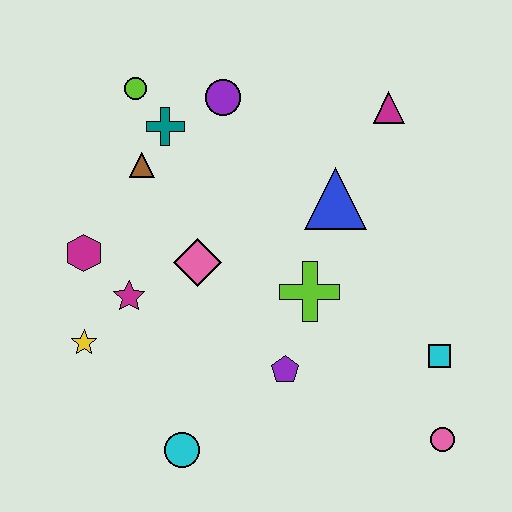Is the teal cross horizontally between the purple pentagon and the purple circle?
No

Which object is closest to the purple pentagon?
The lime cross is closest to the purple pentagon.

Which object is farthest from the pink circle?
The lime circle is farthest from the pink circle.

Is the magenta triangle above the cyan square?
Yes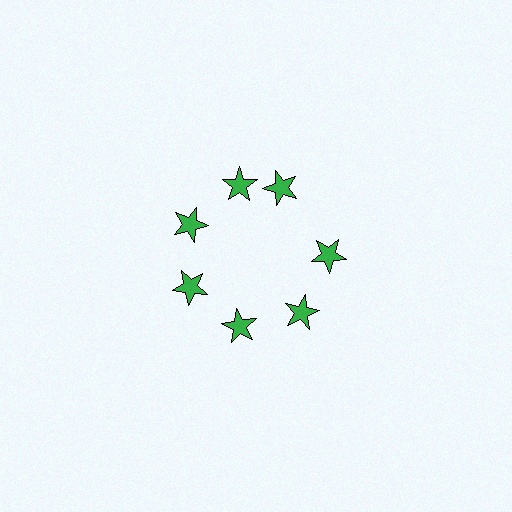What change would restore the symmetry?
The symmetry would be restored by rotating it back into even spacing with its neighbors so that all 7 stars sit at equal angles and equal distance from the center.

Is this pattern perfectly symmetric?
No. The 7 green stars are arranged in a ring, but one element near the 1 o'clock position is rotated out of alignment along the ring, breaking the 7-fold rotational symmetry.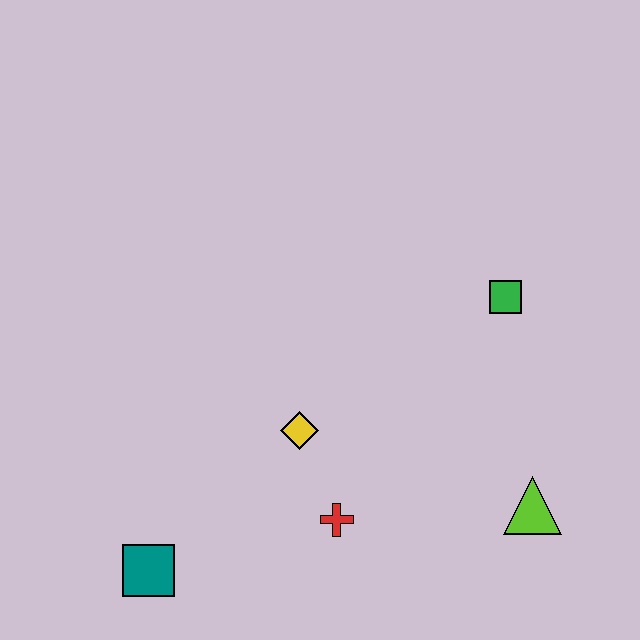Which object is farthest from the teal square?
The green square is farthest from the teal square.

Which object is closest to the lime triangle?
The red cross is closest to the lime triangle.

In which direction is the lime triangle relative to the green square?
The lime triangle is below the green square.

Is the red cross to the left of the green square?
Yes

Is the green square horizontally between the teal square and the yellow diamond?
No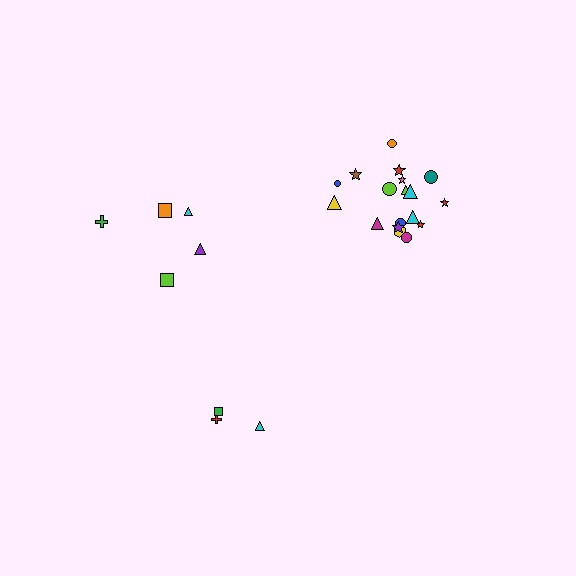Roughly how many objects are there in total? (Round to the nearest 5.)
Roughly 25 objects in total.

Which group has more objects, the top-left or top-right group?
The top-right group.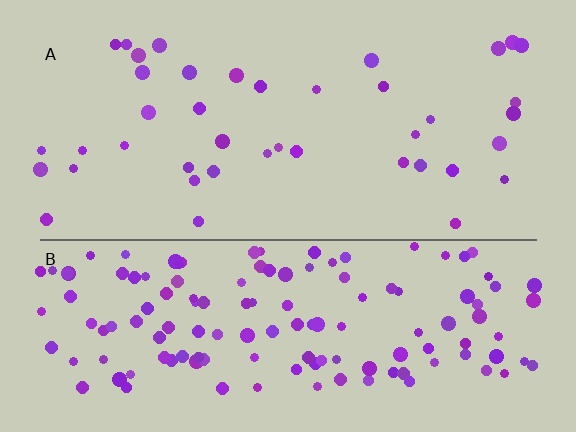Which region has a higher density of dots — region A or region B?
B (the bottom).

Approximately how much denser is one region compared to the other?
Approximately 3.4× — region B over region A.